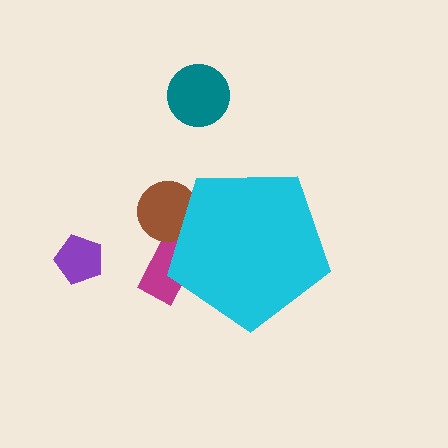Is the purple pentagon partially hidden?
No, the purple pentagon is fully visible.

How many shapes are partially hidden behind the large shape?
2 shapes are partially hidden.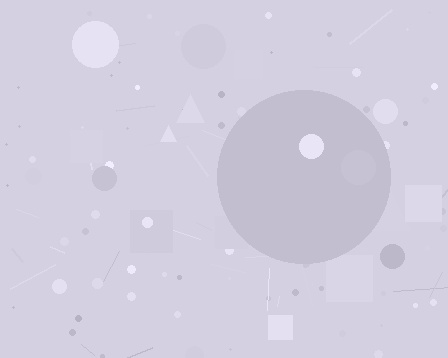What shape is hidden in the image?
A circle is hidden in the image.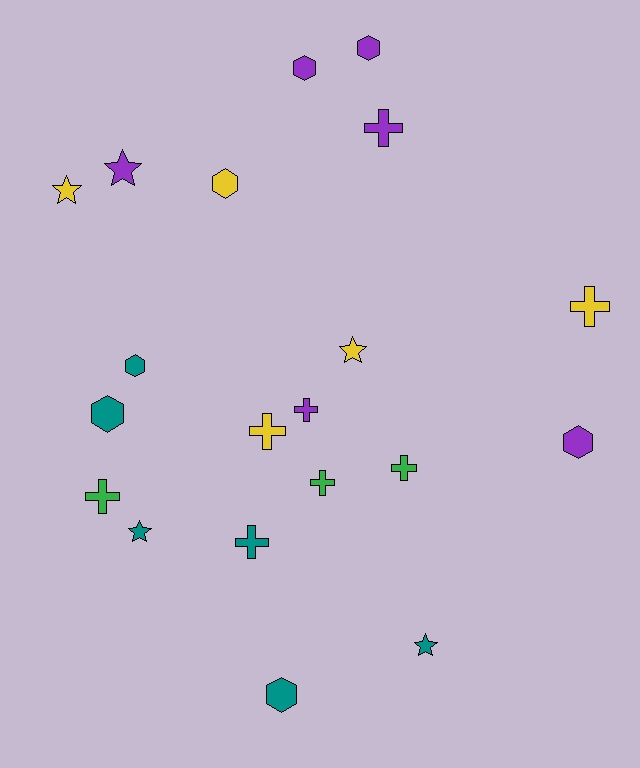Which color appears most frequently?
Purple, with 6 objects.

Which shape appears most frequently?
Cross, with 8 objects.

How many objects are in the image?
There are 20 objects.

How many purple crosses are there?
There are 2 purple crosses.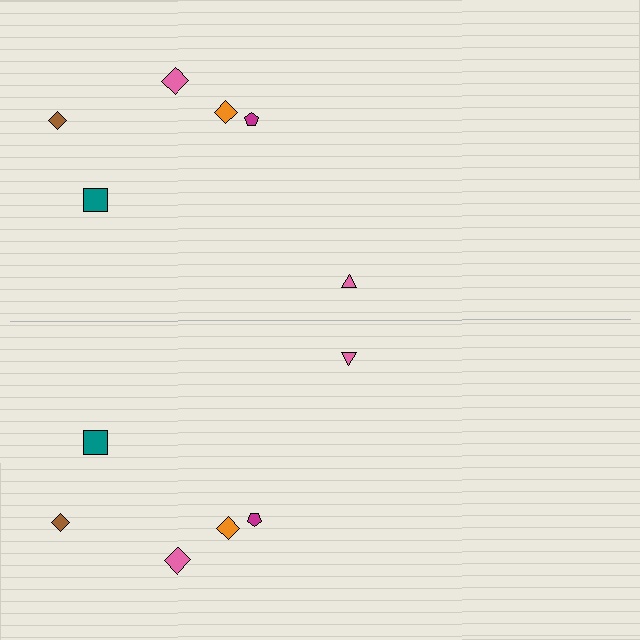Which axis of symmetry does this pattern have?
The pattern has a horizontal axis of symmetry running through the center of the image.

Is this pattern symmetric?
Yes, this pattern has bilateral (reflection) symmetry.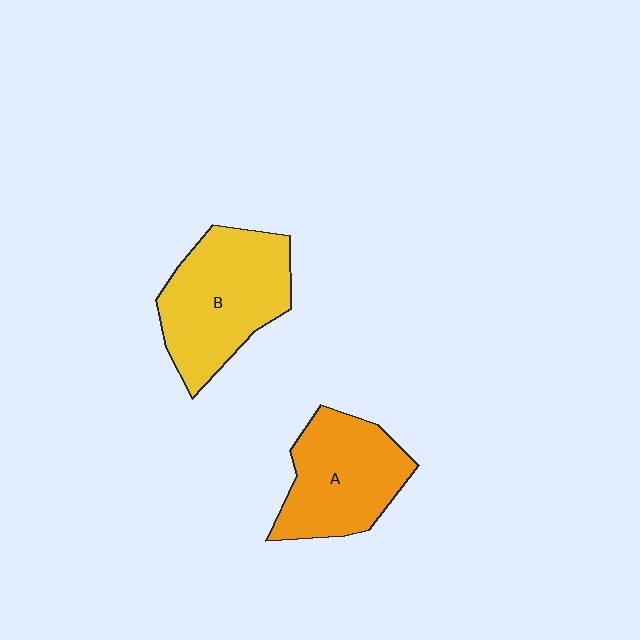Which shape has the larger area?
Shape B (yellow).